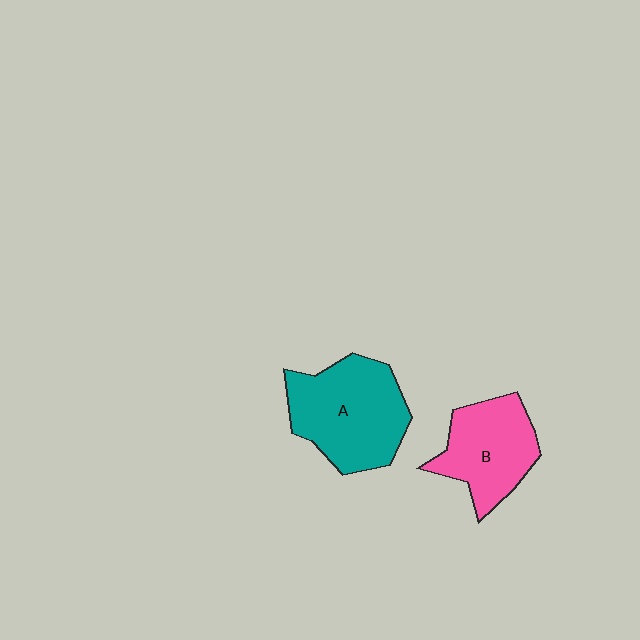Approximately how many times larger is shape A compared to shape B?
Approximately 1.3 times.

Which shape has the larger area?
Shape A (teal).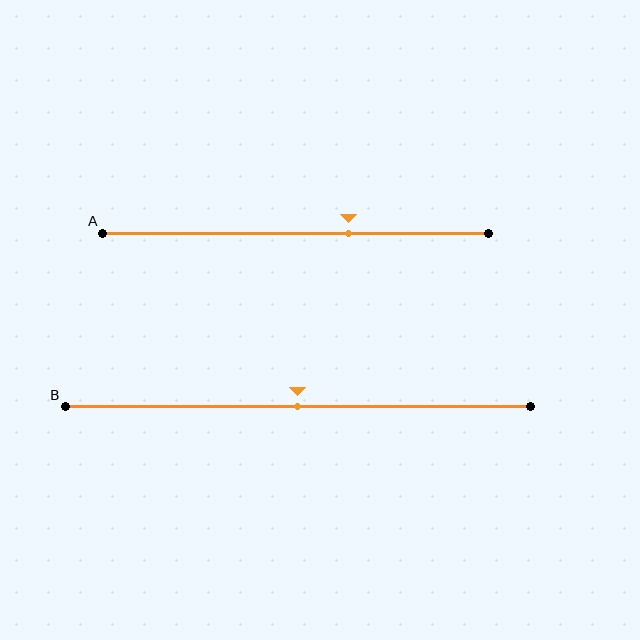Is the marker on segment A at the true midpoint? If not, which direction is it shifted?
No, the marker on segment A is shifted to the right by about 14% of the segment length.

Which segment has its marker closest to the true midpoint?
Segment B has its marker closest to the true midpoint.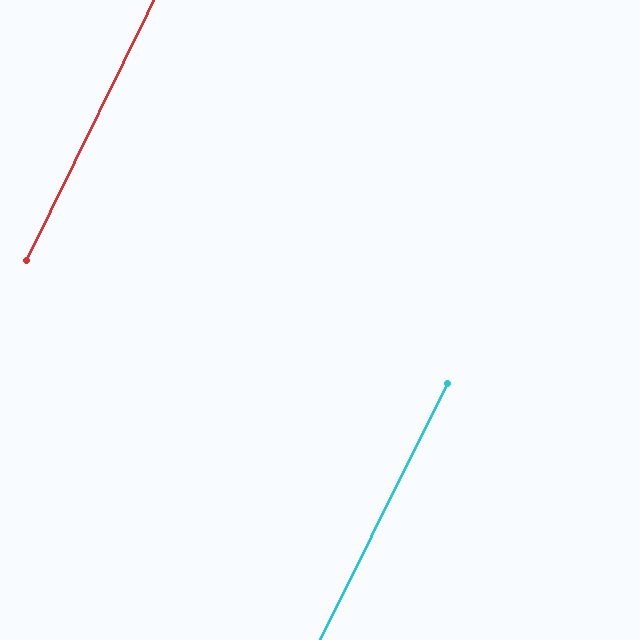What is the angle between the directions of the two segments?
Approximately 0 degrees.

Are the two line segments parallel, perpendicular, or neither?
Parallel — their directions differ by only 0.3°.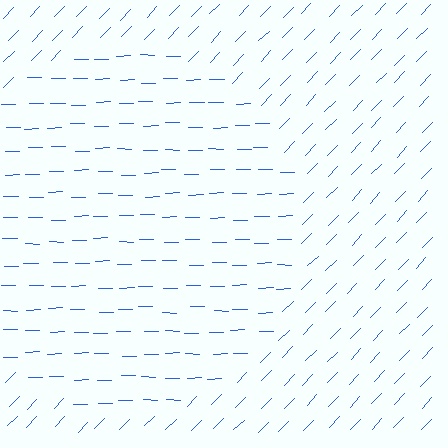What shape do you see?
I see a circle.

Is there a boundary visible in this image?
Yes, there is a texture boundary formed by a change in line orientation.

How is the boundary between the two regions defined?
The boundary is defined purely by a change in line orientation (approximately 45 degrees difference). All lines are the same color and thickness.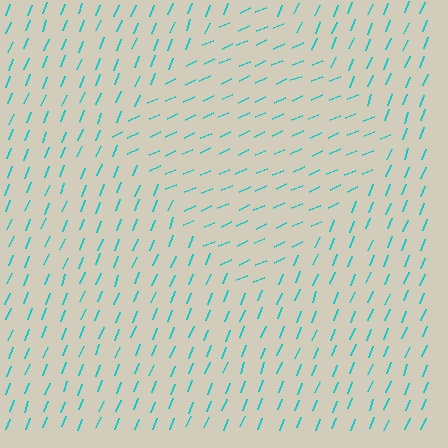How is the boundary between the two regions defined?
The boundary is defined purely by a change in line orientation (approximately 45 degrees difference). All lines are the same color and thickness.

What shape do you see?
I see a diamond.